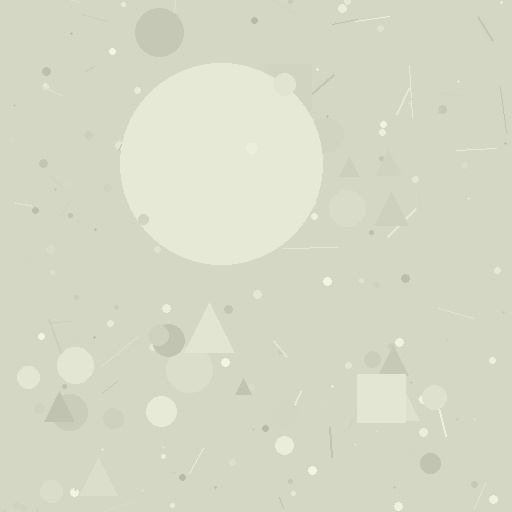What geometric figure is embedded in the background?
A circle is embedded in the background.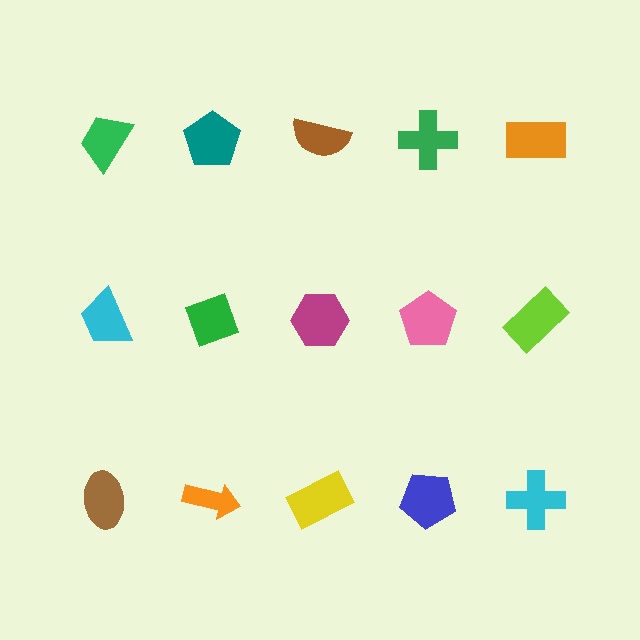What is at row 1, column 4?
A green cross.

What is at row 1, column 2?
A teal pentagon.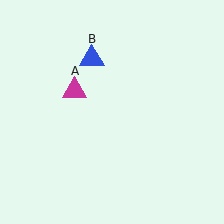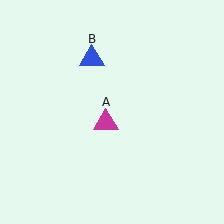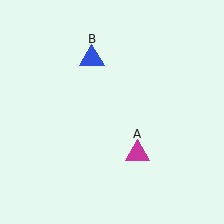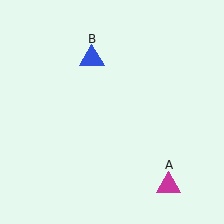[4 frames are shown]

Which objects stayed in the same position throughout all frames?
Blue triangle (object B) remained stationary.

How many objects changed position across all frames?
1 object changed position: magenta triangle (object A).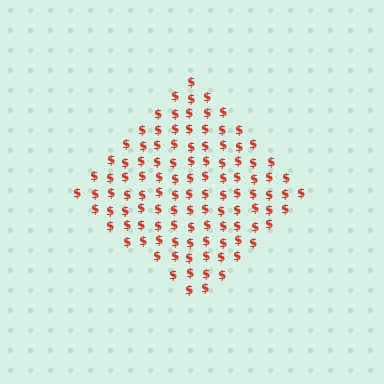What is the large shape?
The large shape is a diamond.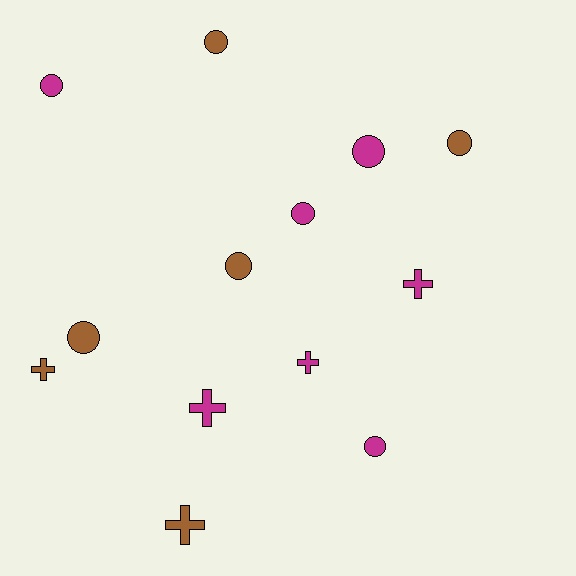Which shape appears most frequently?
Circle, with 8 objects.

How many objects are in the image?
There are 13 objects.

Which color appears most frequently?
Magenta, with 7 objects.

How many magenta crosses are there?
There are 3 magenta crosses.